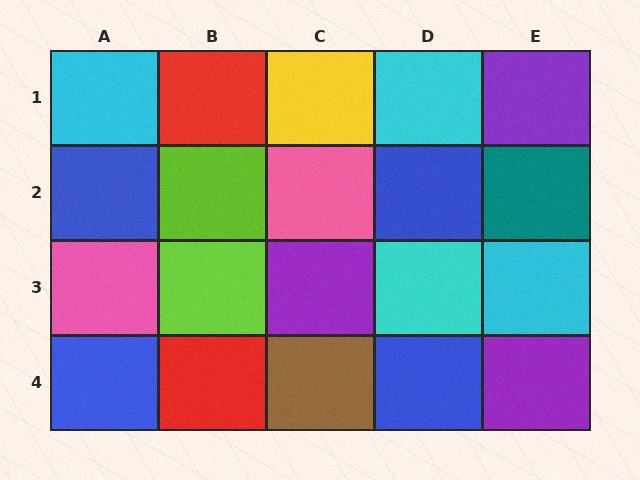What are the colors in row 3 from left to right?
Pink, lime, purple, cyan, cyan.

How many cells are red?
2 cells are red.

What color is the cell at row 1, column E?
Purple.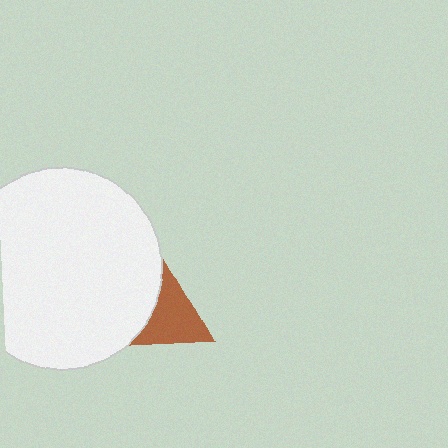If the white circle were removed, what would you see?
You would see the complete brown triangle.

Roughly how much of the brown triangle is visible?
About half of it is visible (roughly 53%).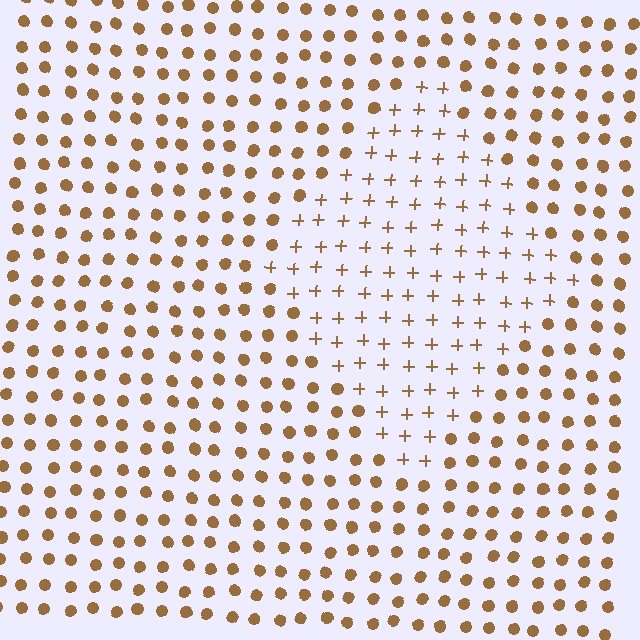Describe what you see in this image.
The image is filled with small brown elements arranged in a uniform grid. A diamond-shaped region contains plus signs, while the surrounding area contains circles. The boundary is defined purely by the change in element shape.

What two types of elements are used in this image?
The image uses plus signs inside the diamond region and circles outside it.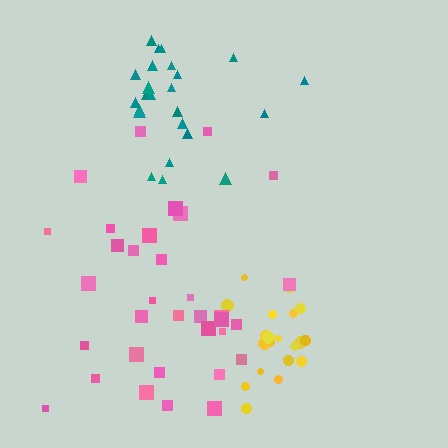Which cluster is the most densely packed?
Yellow.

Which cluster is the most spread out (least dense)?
Pink.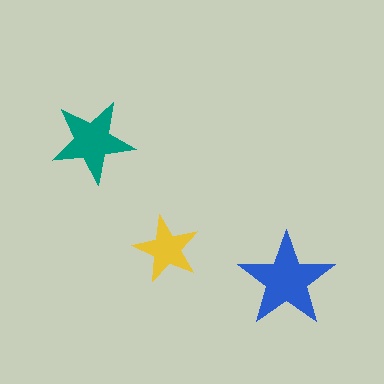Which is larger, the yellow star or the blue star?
The blue one.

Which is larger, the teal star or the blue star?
The blue one.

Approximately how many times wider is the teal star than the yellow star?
About 1.5 times wider.